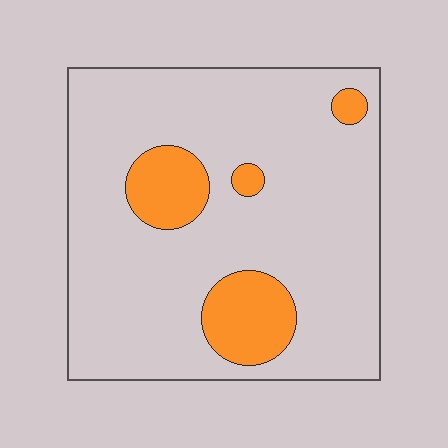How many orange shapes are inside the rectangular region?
4.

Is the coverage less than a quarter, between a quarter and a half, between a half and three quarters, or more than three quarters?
Less than a quarter.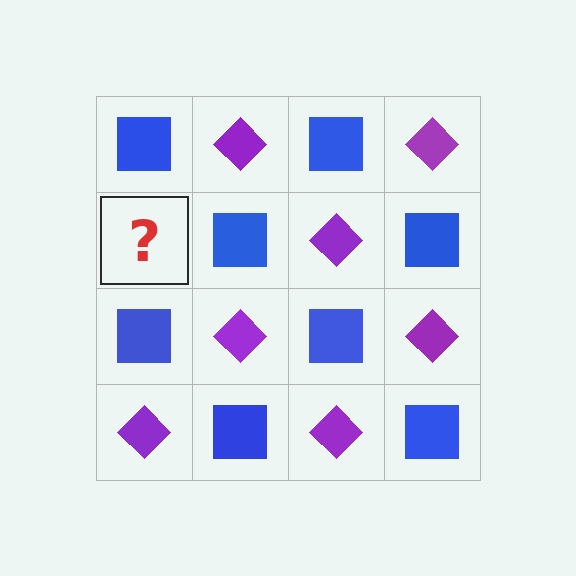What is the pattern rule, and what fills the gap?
The rule is that it alternates blue square and purple diamond in a checkerboard pattern. The gap should be filled with a purple diamond.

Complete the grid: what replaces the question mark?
The question mark should be replaced with a purple diamond.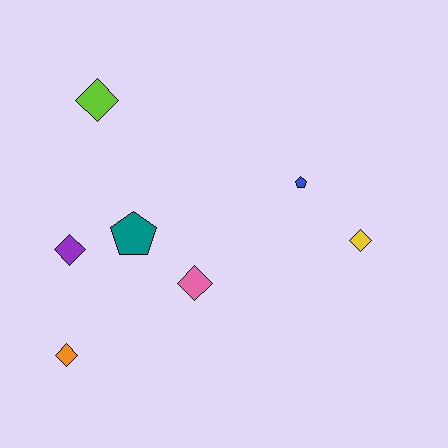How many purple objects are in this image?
There is 1 purple object.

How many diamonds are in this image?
There are 5 diamonds.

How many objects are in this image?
There are 7 objects.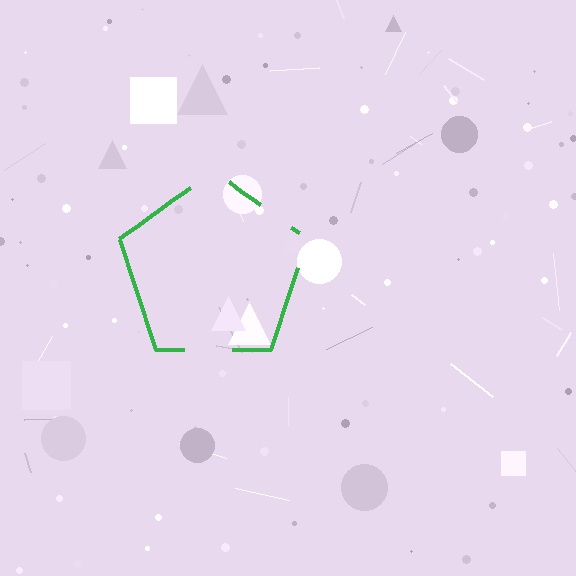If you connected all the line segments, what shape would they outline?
They would outline a pentagon.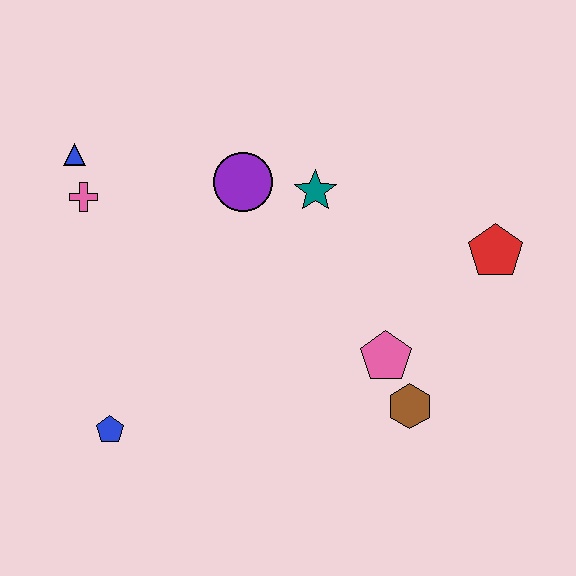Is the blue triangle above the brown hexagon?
Yes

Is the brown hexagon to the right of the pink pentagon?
Yes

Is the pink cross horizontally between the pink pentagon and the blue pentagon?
No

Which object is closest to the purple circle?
The teal star is closest to the purple circle.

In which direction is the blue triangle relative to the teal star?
The blue triangle is to the left of the teal star.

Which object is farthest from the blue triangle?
The red pentagon is farthest from the blue triangle.